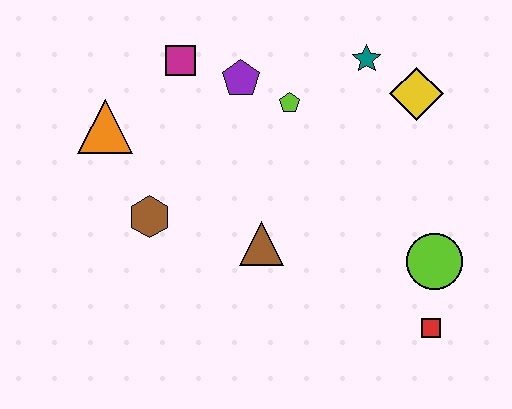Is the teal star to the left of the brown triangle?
No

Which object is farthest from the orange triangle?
The red square is farthest from the orange triangle.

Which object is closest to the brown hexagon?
The orange triangle is closest to the brown hexagon.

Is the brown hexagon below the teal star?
Yes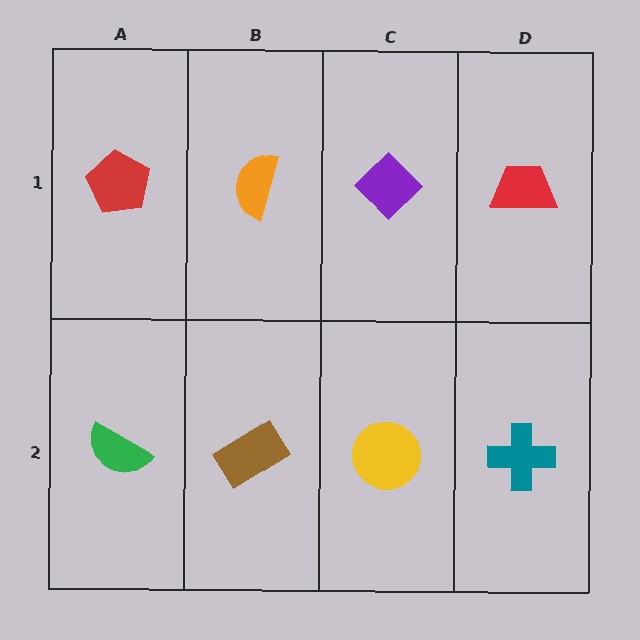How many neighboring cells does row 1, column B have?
3.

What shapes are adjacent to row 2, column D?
A red trapezoid (row 1, column D), a yellow circle (row 2, column C).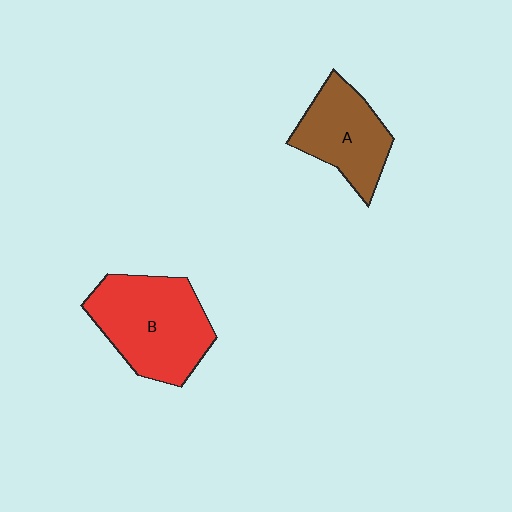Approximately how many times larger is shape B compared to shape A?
Approximately 1.4 times.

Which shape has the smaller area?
Shape A (brown).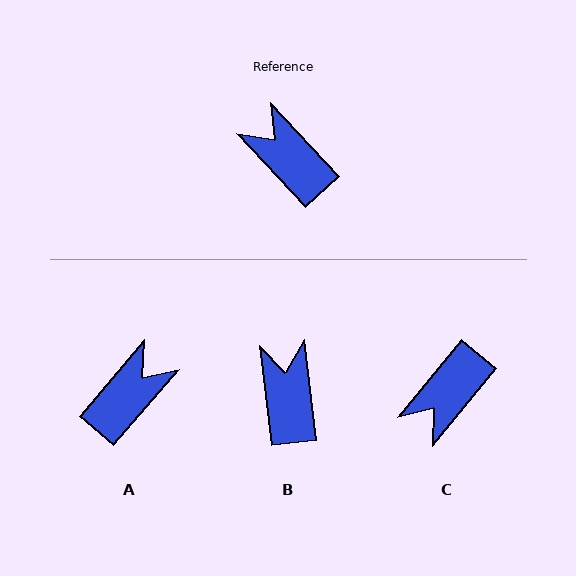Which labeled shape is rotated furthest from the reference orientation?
C, about 98 degrees away.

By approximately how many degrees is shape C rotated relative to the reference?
Approximately 98 degrees counter-clockwise.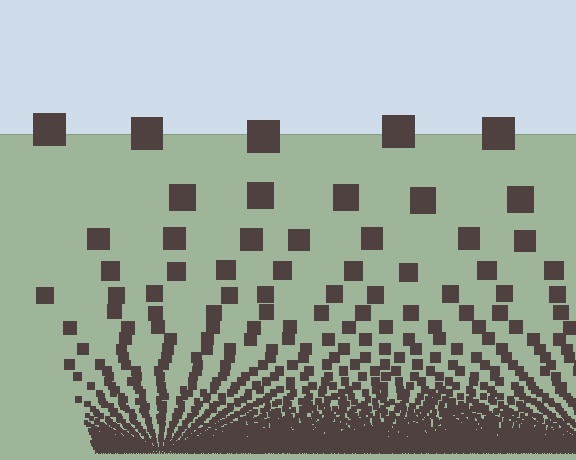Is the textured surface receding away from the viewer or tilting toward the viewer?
The surface appears to tilt toward the viewer. Texture elements get larger and sparser toward the top.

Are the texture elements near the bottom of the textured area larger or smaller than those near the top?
Smaller. The gradient is inverted — elements near the bottom are smaller and denser.